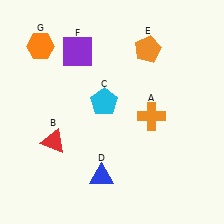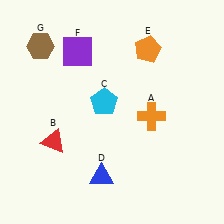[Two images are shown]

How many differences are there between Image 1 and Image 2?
There is 1 difference between the two images.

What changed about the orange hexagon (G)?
In Image 1, G is orange. In Image 2, it changed to brown.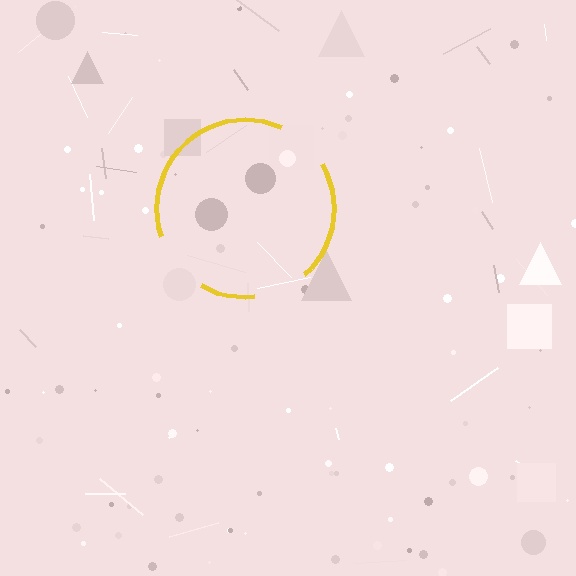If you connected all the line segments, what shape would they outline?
They would outline a circle.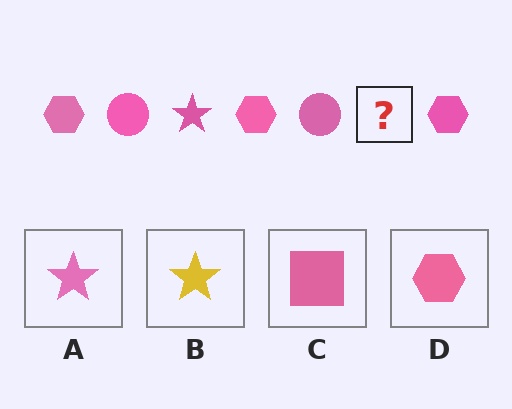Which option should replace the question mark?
Option A.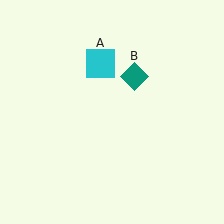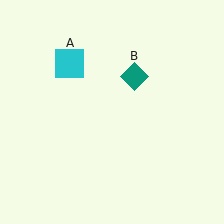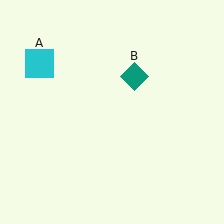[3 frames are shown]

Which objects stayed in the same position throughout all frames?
Teal diamond (object B) remained stationary.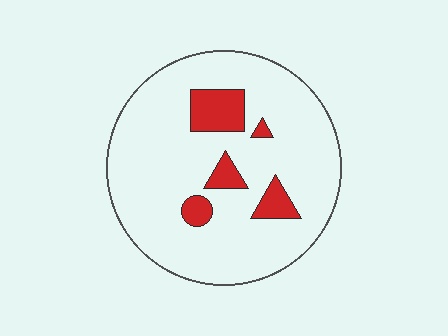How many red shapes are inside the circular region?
5.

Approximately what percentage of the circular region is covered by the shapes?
Approximately 15%.